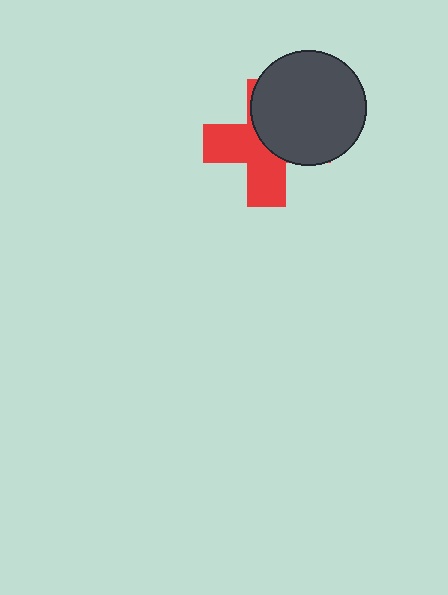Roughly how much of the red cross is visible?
About half of it is visible (roughly 51%).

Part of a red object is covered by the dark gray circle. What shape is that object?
It is a cross.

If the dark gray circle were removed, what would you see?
You would see the complete red cross.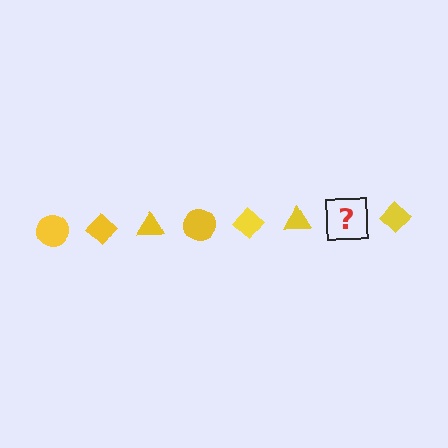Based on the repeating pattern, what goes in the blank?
The blank should be a yellow circle.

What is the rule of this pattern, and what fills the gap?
The rule is that the pattern cycles through circle, diamond, triangle shapes in yellow. The gap should be filled with a yellow circle.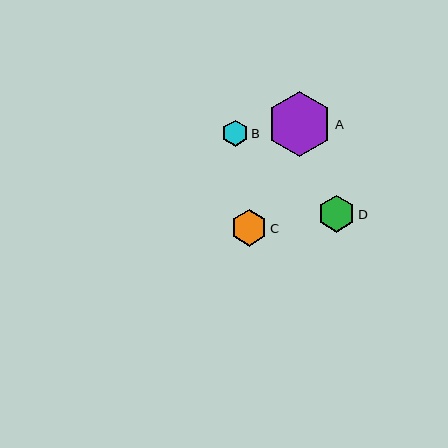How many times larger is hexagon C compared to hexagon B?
Hexagon C is approximately 1.4 times the size of hexagon B.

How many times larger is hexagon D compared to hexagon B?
Hexagon D is approximately 1.4 times the size of hexagon B.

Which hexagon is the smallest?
Hexagon B is the smallest with a size of approximately 26 pixels.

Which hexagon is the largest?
Hexagon A is the largest with a size of approximately 65 pixels.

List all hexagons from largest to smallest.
From largest to smallest: A, D, C, B.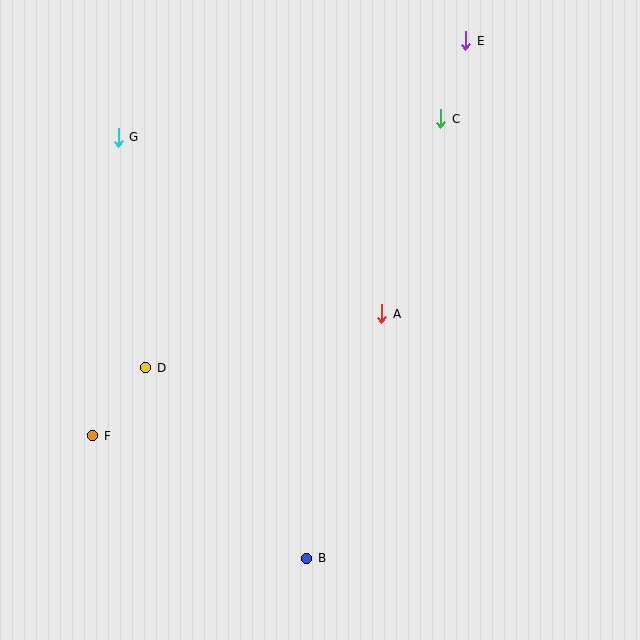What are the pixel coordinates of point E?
Point E is at (466, 41).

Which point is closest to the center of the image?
Point A at (382, 314) is closest to the center.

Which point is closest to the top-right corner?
Point E is closest to the top-right corner.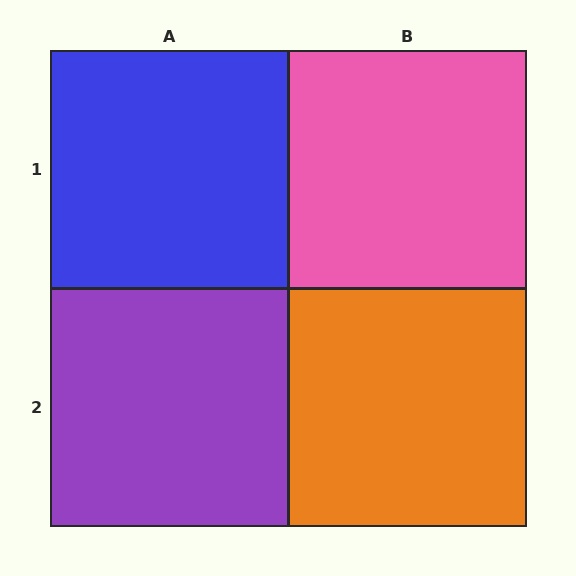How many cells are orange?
1 cell is orange.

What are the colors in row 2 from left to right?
Purple, orange.